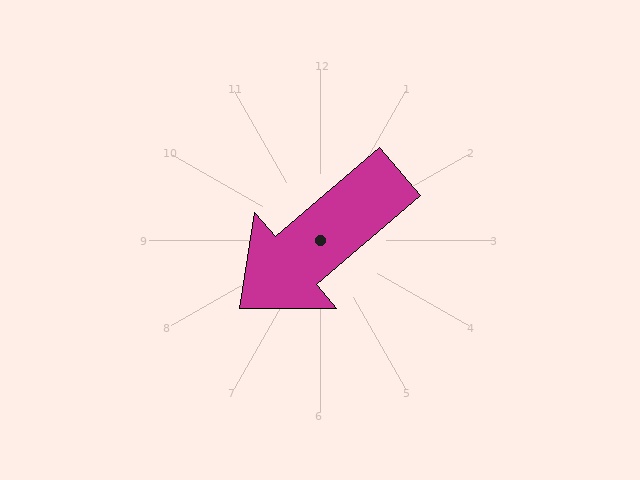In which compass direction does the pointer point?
Southwest.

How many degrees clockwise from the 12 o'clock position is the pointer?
Approximately 230 degrees.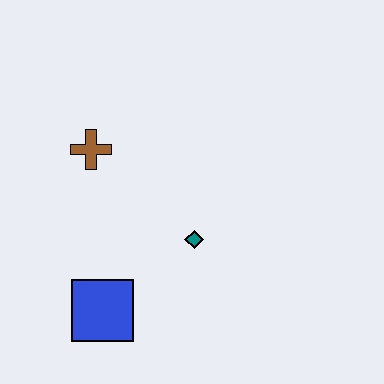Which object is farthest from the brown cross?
The blue square is farthest from the brown cross.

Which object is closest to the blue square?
The teal diamond is closest to the blue square.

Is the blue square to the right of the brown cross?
Yes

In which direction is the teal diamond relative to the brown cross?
The teal diamond is to the right of the brown cross.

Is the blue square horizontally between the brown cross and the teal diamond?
Yes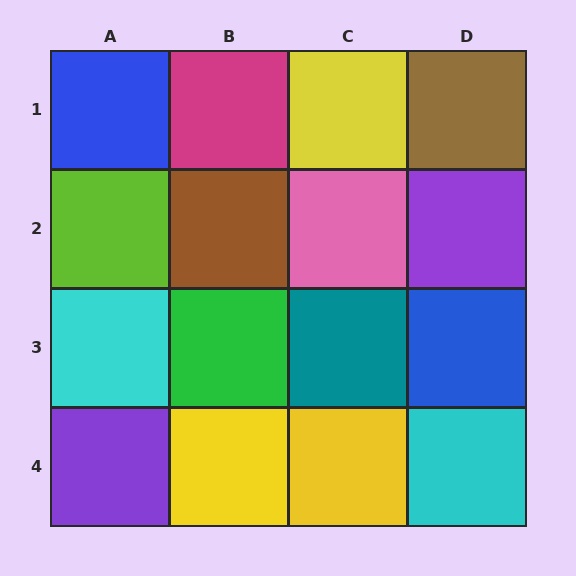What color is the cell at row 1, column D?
Brown.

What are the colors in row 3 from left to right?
Cyan, green, teal, blue.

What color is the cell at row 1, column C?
Yellow.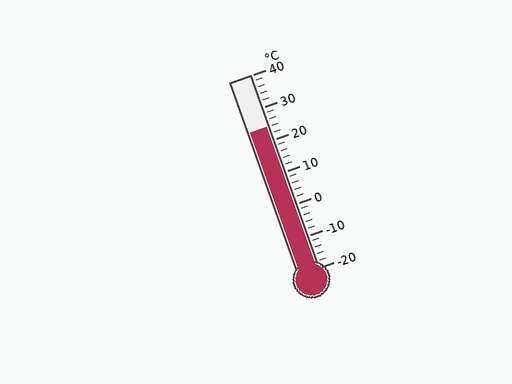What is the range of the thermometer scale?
The thermometer scale ranges from -20°C to 40°C.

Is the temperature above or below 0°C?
The temperature is above 0°C.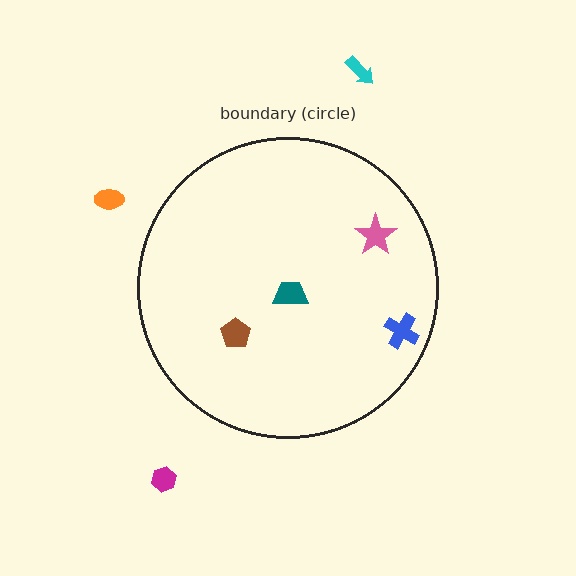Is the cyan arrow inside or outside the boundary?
Outside.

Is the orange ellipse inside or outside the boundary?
Outside.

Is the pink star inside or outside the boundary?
Inside.